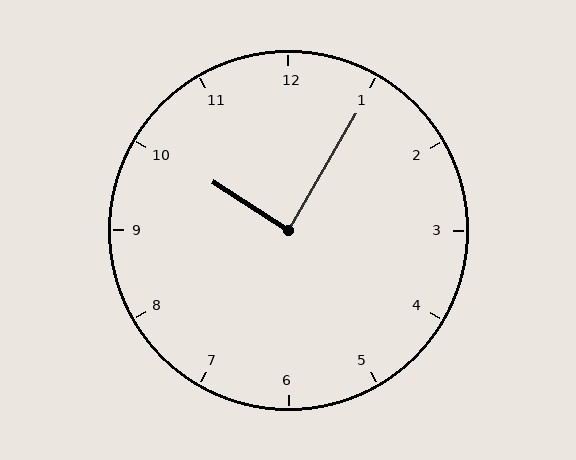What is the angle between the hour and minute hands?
Approximately 88 degrees.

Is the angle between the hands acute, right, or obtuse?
It is right.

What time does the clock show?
10:05.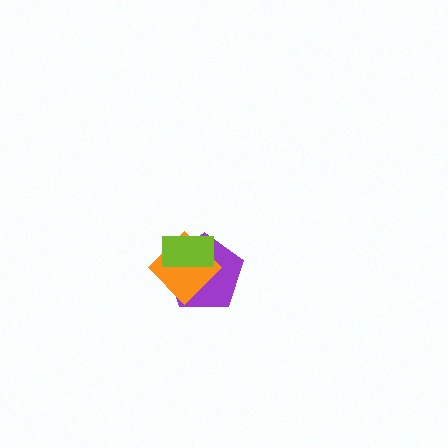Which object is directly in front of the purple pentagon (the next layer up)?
The orange diamond is directly in front of the purple pentagon.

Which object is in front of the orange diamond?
The lime rectangle is in front of the orange diamond.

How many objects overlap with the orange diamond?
2 objects overlap with the orange diamond.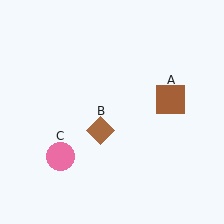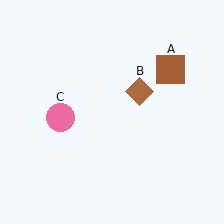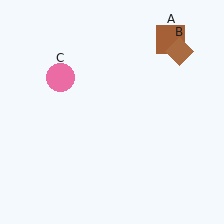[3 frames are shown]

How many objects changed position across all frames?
3 objects changed position: brown square (object A), brown diamond (object B), pink circle (object C).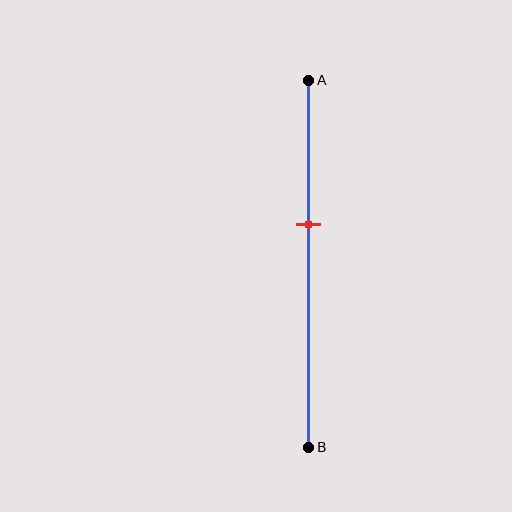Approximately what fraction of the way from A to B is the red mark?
The red mark is approximately 40% of the way from A to B.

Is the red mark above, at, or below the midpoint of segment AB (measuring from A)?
The red mark is above the midpoint of segment AB.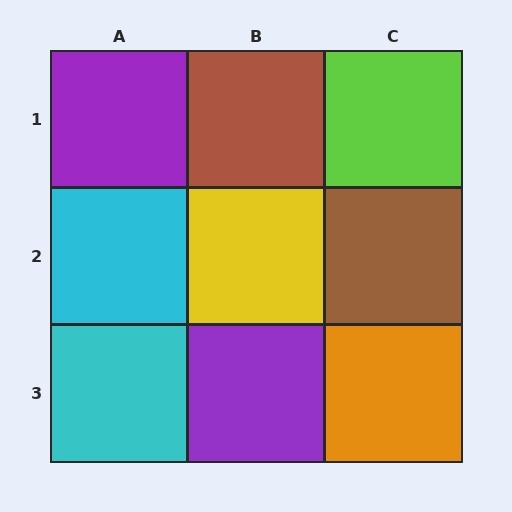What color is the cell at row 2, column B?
Yellow.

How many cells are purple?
2 cells are purple.